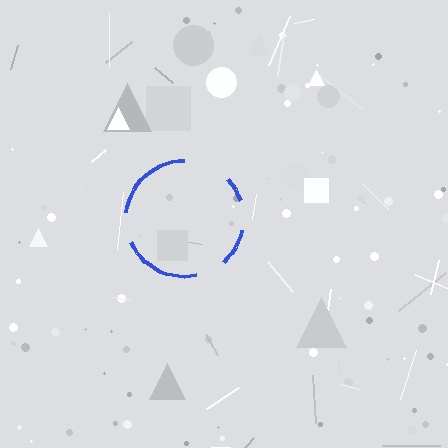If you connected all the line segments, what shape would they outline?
They would outline a circle.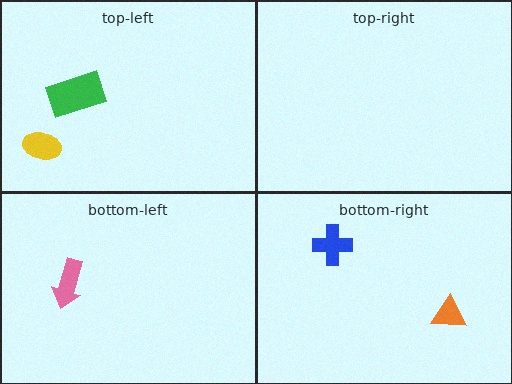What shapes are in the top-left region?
The green rectangle, the yellow ellipse.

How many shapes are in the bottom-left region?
1.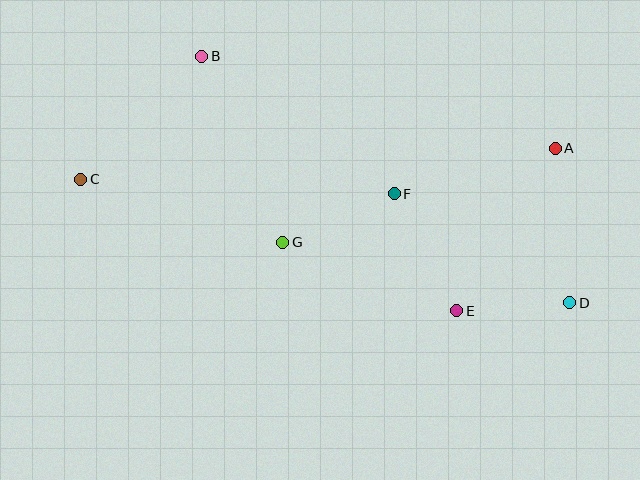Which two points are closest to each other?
Points D and E are closest to each other.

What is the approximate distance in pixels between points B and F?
The distance between B and F is approximately 237 pixels.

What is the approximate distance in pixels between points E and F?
The distance between E and F is approximately 132 pixels.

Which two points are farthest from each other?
Points C and D are farthest from each other.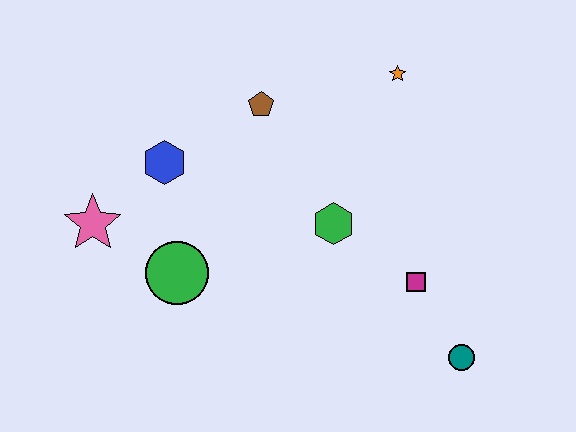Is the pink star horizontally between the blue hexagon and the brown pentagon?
No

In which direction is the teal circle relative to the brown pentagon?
The teal circle is below the brown pentagon.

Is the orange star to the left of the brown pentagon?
No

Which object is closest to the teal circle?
The magenta square is closest to the teal circle.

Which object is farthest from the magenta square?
The pink star is farthest from the magenta square.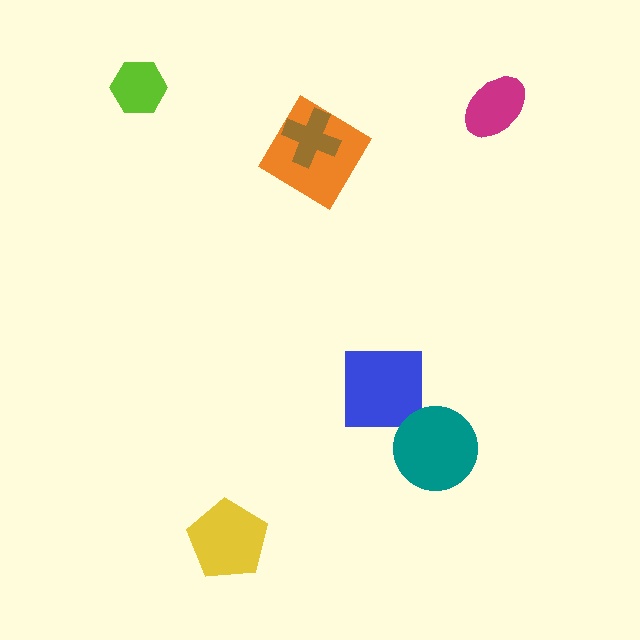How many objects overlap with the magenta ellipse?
0 objects overlap with the magenta ellipse.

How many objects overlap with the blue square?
0 objects overlap with the blue square.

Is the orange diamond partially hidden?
Yes, it is partially covered by another shape.